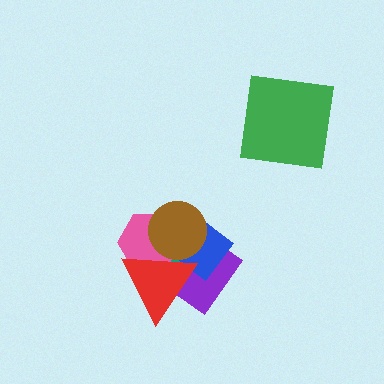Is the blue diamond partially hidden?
Yes, it is partially covered by another shape.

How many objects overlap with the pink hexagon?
5 objects overlap with the pink hexagon.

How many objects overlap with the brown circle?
5 objects overlap with the brown circle.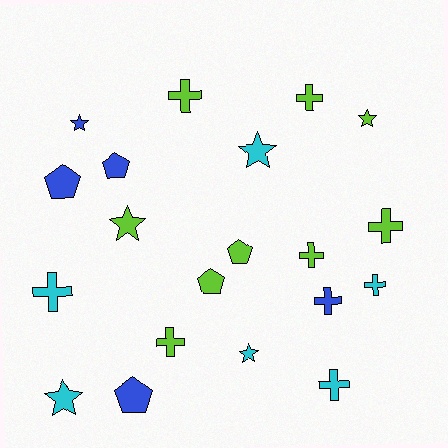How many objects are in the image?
There are 20 objects.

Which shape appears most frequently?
Cross, with 9 objects.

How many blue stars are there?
There is 1 blue star.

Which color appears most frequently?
Lime, with 9 objects.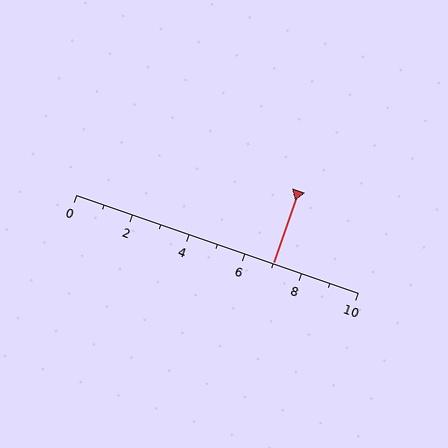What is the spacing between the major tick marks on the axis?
The major ticks are spaced 2 apart.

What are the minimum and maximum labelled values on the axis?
The axis runs from 0 to 10.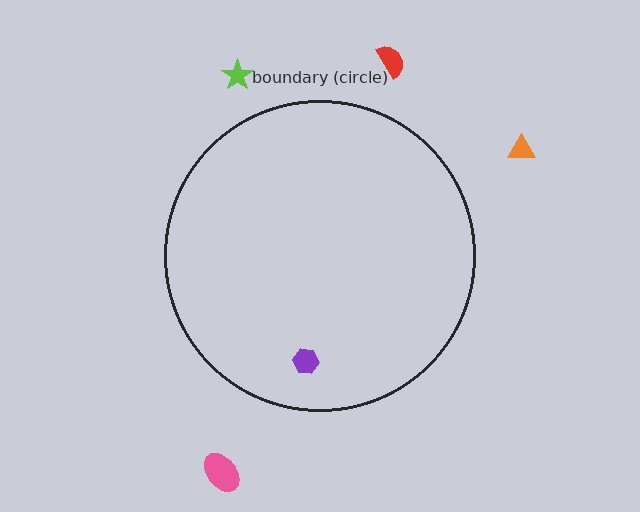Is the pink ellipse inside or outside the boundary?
Outside.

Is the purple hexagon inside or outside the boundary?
Inside.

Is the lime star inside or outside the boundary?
Outside.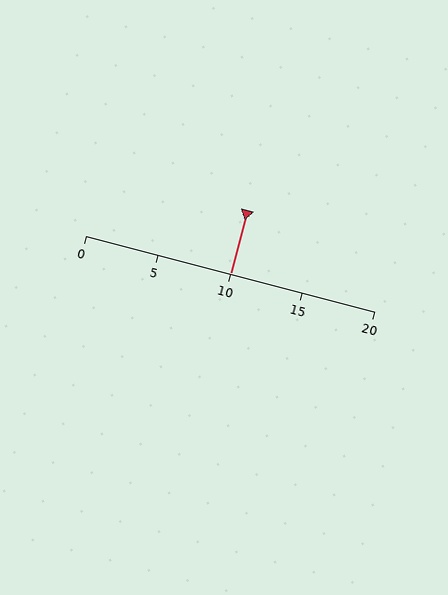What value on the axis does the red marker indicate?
The marker indicates approximately 10.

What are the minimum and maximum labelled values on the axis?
The axis runs from 0 to 20.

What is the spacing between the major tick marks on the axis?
The major ticks are spaced 5 apart.